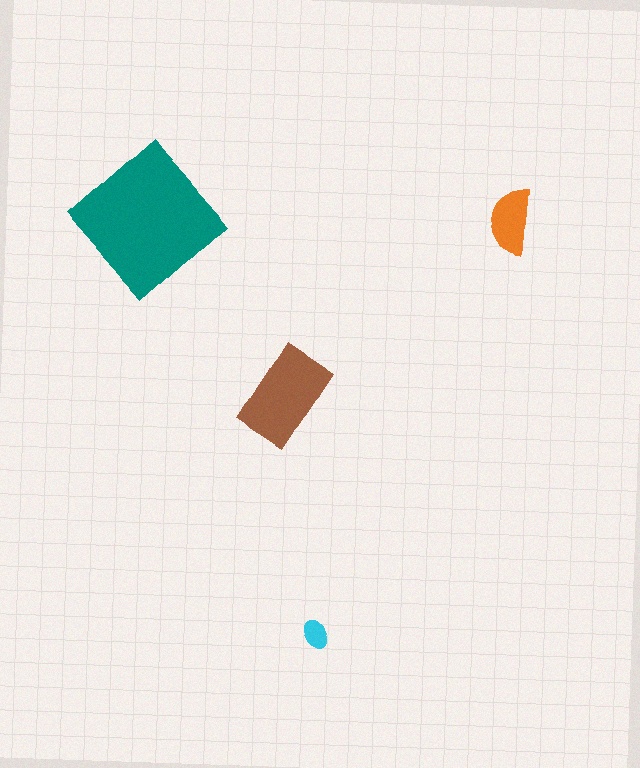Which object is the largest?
The teal diamond.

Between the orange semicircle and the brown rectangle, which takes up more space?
The brown rectangle.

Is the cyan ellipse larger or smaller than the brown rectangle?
Smaller.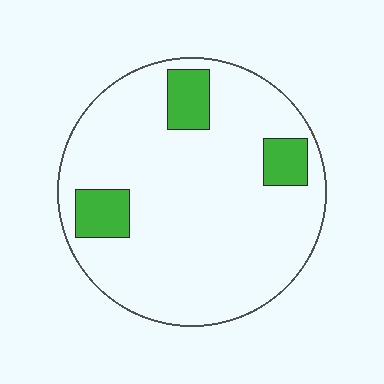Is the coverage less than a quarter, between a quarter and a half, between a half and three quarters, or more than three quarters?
Less than a quarter.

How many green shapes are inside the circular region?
3.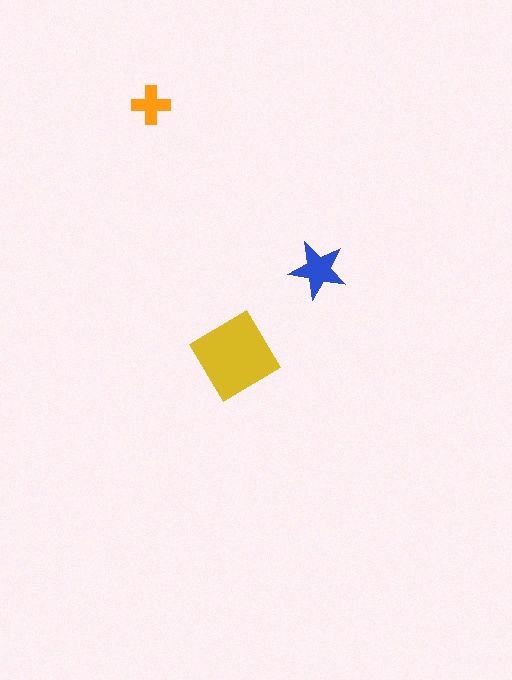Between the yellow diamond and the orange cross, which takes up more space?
The yellow diamond.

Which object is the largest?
The yellow diamond.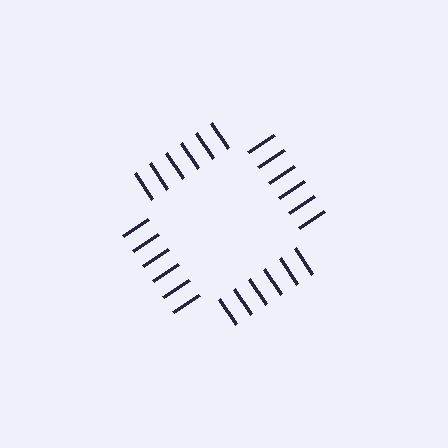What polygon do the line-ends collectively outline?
An illusory square — the line segments terminate on its edges but no continuous stroke is drawn.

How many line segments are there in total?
24 — 6 along each of the 4 edges.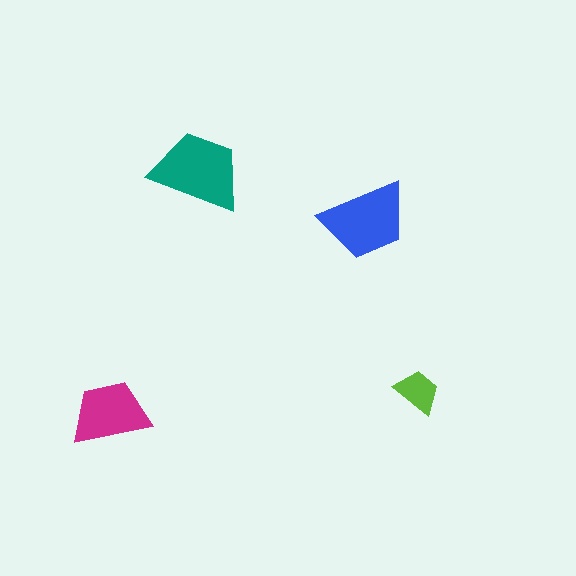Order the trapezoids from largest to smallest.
the teal one, the blue one, the magenta one, the lime one.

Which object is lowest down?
The magenta trapezoid is bottommost.